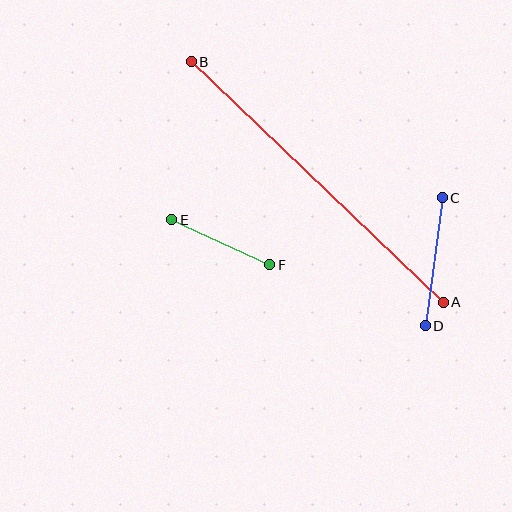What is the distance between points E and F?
The distance is approximately 108 pixels.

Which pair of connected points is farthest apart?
Points A and B are farthest apart.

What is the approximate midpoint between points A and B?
The midpoint is at approximately (317, 182) pixels.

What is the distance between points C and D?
The distance is approximately 129 pixels.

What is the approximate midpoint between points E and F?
The midpoint is at approximately (221, 242) pixels.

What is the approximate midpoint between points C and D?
The midpoint is at approximately (434, 262) pixels.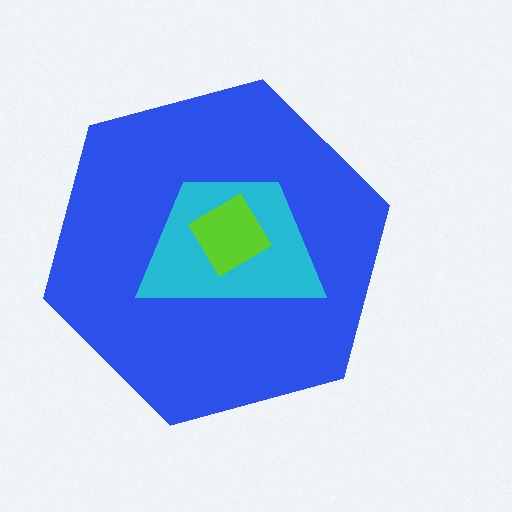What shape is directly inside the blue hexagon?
The cyan trapezoid.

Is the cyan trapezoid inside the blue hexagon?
Yes.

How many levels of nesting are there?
3.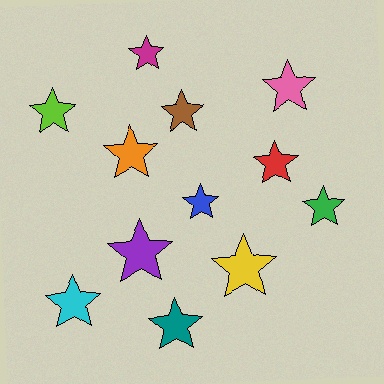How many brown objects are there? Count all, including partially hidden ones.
There is 1 brown object.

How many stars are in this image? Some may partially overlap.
There are 12 stars.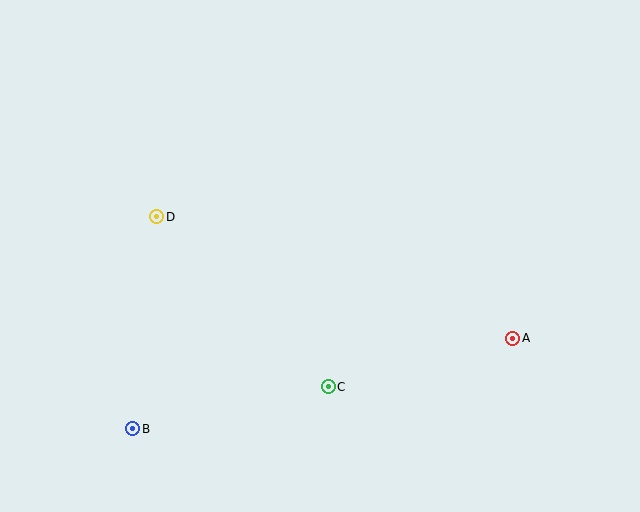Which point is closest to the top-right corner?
Point A is closest to the top-right corner.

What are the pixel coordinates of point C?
Point C is at (328, 387).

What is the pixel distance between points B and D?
The distance between B and D is 213 pixels.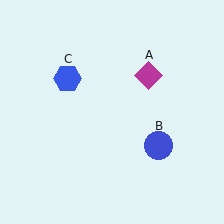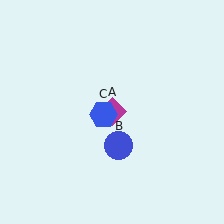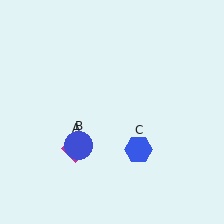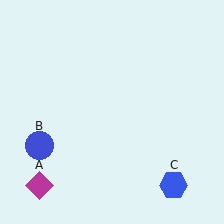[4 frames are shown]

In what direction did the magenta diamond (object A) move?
The magenta diamond (object A) moved down and to the left.